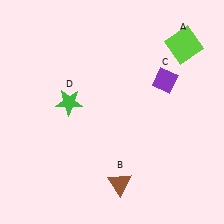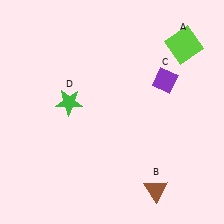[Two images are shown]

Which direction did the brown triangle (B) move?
The brown triangle (B) moved right.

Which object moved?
The brown triangle (B) moved right.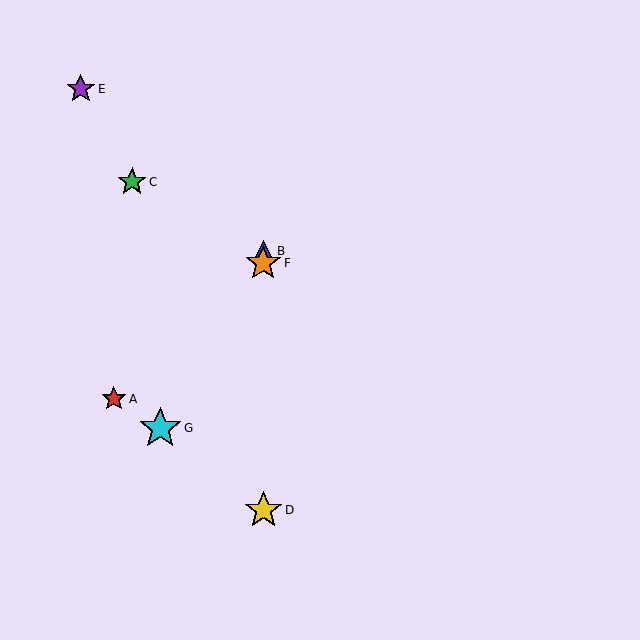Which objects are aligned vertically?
Objects B, D, F are aligned vertically.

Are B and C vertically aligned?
No, B is at x≈263 and C is at x≈132.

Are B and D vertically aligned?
Yes, both are at x≈263.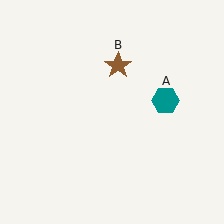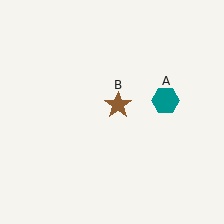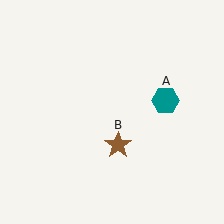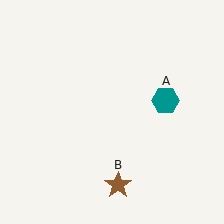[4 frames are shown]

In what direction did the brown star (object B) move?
The brown star (object B) moved down.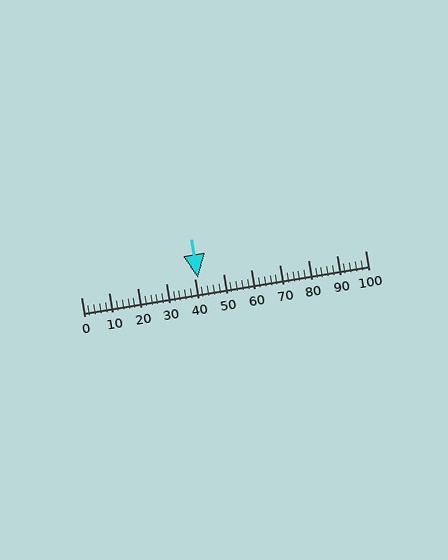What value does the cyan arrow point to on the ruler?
The cyan arrow points to approximately 41.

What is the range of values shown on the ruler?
The ruler shows values from 0 to 100.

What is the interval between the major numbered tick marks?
The major tick marks are spaced 10 units apart.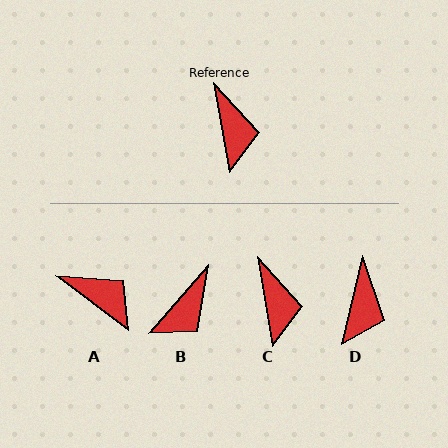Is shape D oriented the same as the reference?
No, it is off by about 23 degrees.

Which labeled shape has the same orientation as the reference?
C.